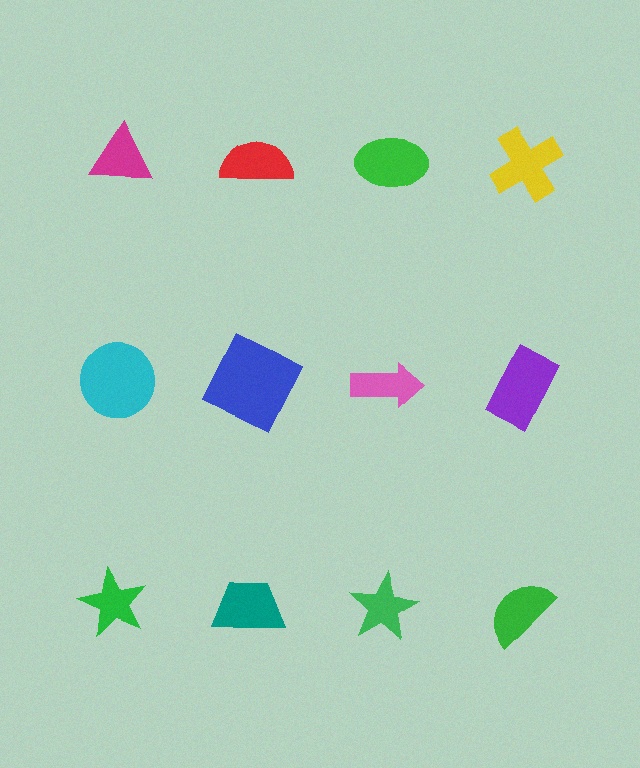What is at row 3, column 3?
A green star.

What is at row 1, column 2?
A red semicircle.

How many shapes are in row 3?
4 shapes.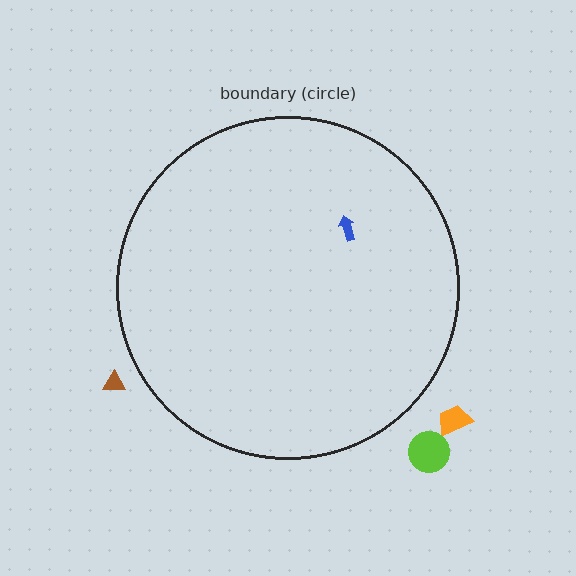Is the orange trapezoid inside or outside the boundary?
Outside.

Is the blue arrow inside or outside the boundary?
Inside.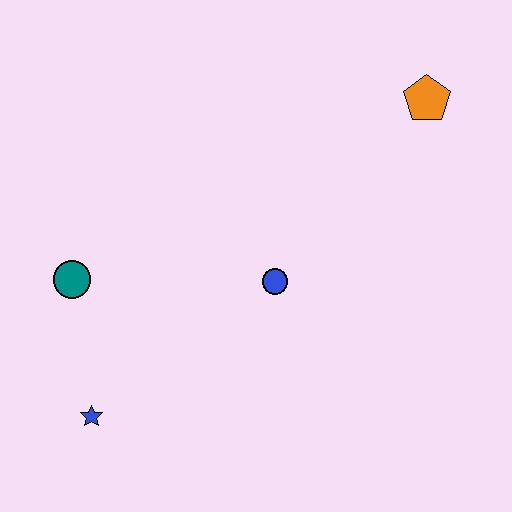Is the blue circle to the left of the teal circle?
No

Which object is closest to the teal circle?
The blue star is closest to the teal circle.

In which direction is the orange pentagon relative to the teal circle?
The orange pentagon is to the right of the teal circle.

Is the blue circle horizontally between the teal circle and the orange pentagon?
Yes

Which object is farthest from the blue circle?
The orange pentagon is farthest from the blue circle.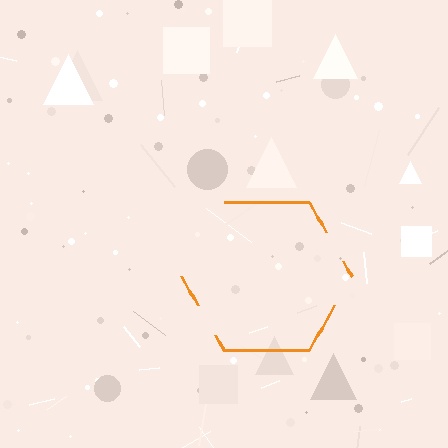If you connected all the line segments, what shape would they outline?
They would outline a hexagon.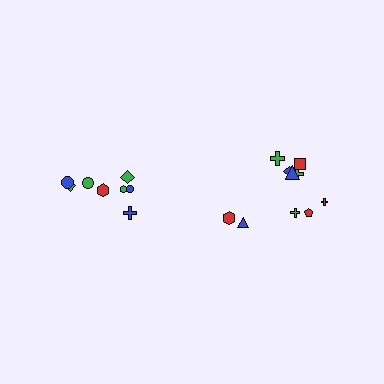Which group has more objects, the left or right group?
The right group.